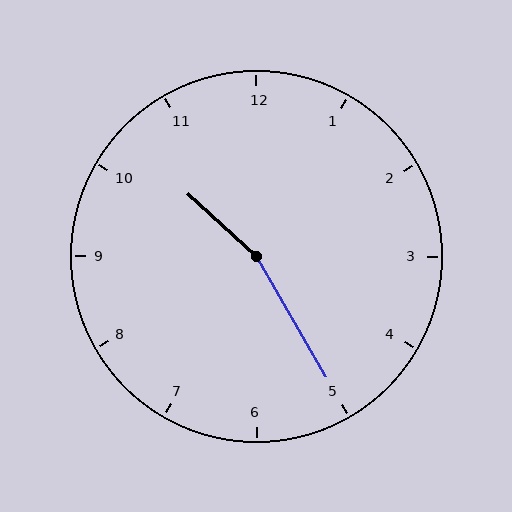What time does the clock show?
10:25.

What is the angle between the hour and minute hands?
Approximately 162 degrees.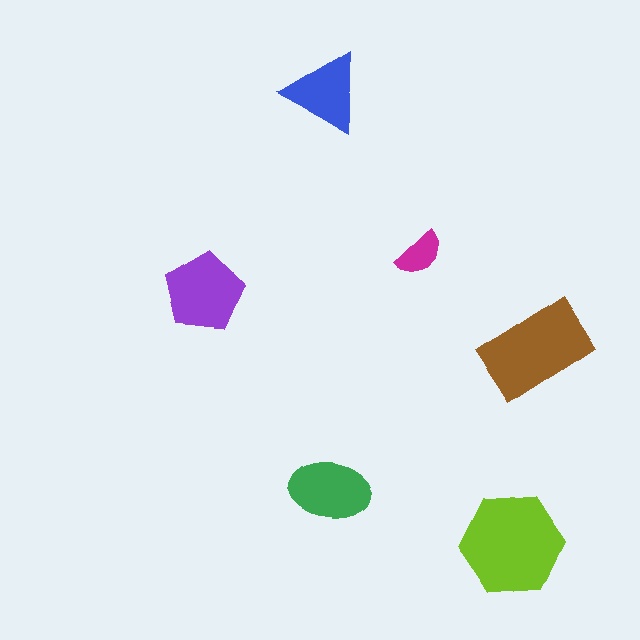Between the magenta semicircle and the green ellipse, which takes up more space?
The green ellipse.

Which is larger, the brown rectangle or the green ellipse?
The brown rectangle.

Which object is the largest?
The lime hexagon.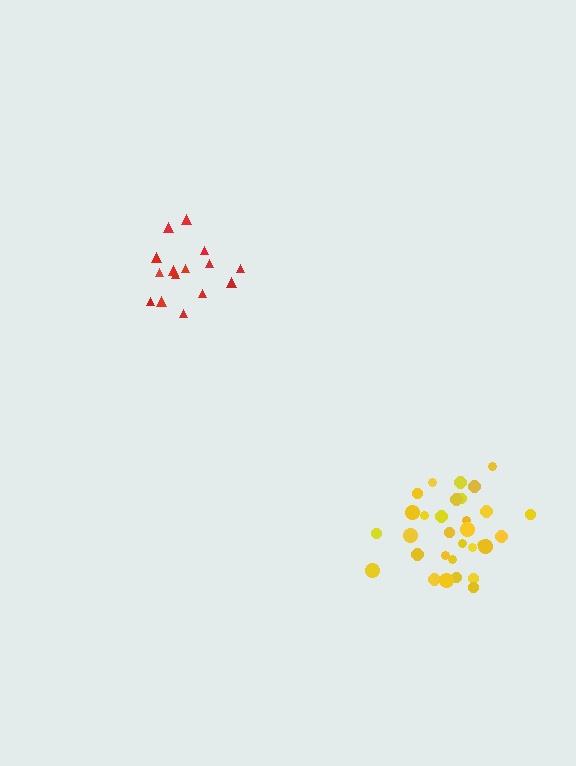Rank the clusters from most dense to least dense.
yellow, red.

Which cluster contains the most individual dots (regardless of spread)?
Yellow (31).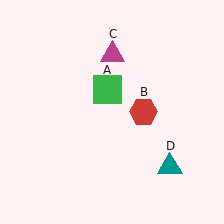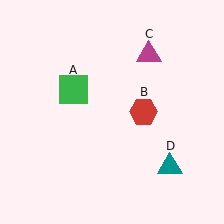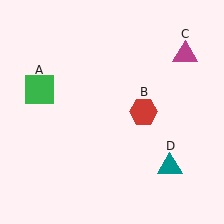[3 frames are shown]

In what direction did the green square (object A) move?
The green square (object A) moved left.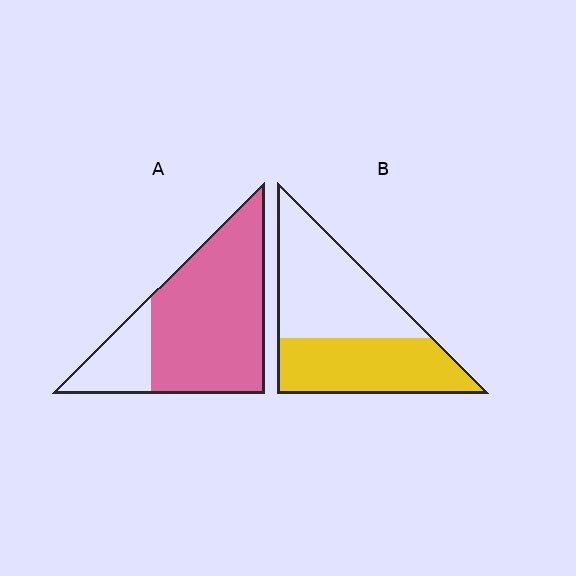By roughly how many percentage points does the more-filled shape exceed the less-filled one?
By roughly 30 percentage points (A over B).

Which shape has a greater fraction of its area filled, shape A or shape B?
Shape A.